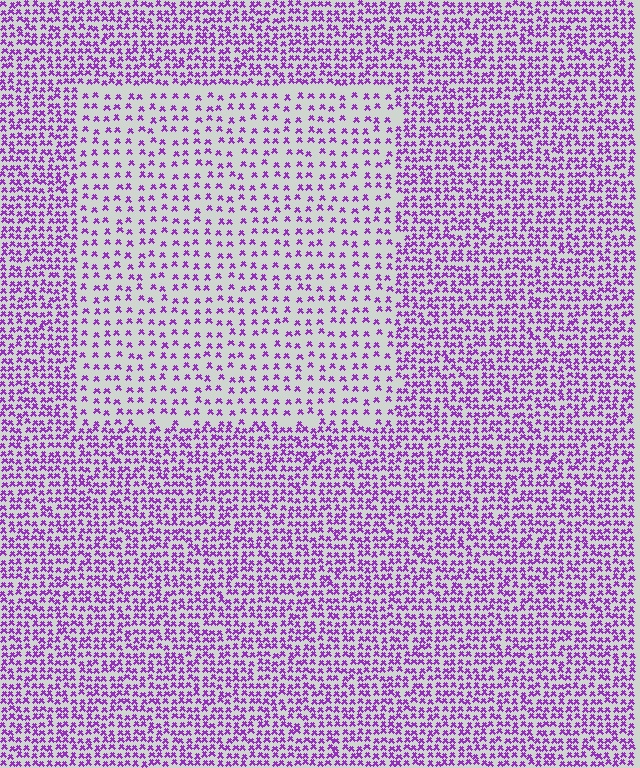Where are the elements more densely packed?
The elements are more densely packed outside the rectangle boundary.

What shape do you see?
I see a rectangle.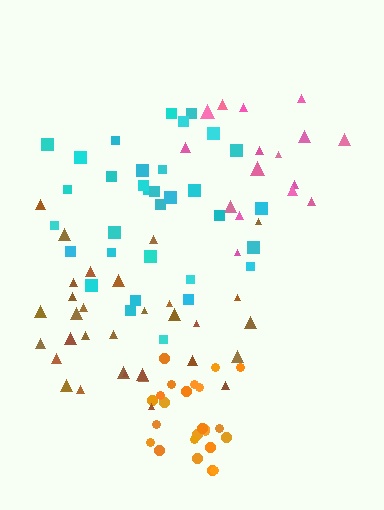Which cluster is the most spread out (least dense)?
Pink.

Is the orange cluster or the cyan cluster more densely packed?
Orange.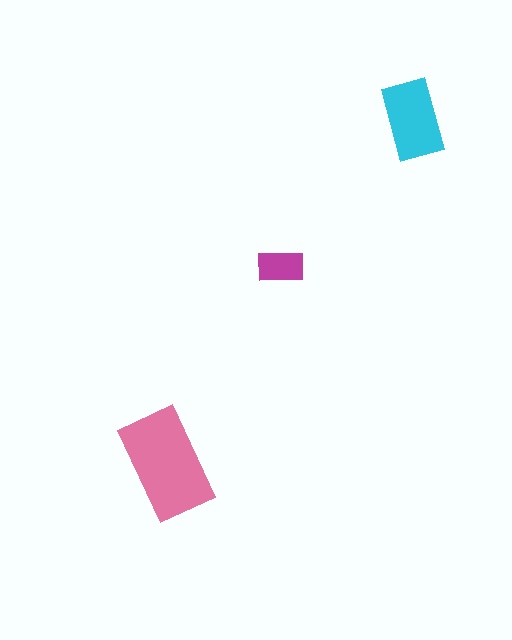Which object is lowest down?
The pink rectangle is bottommost.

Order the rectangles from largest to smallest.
the pink one, the cyan one, the magenta one.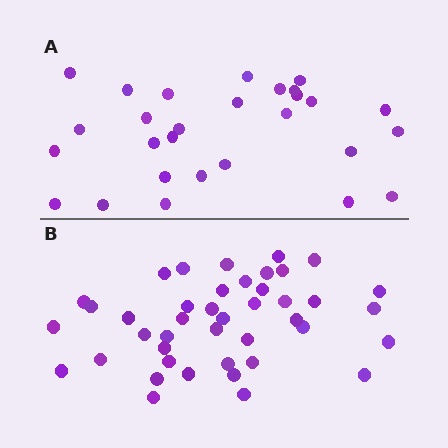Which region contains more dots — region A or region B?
Region B (the bottom region) has more dots.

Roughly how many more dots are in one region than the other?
Region B has approximately 15 more dots than region A.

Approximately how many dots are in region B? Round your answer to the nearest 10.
About 40 dots. (The exact count is 42, which rounds to 40.)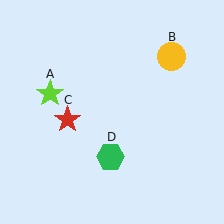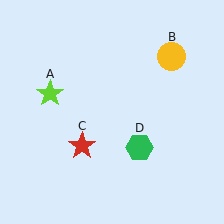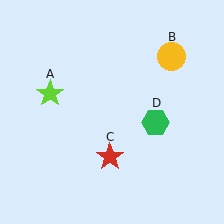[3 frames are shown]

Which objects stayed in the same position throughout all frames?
Lime star (object A) and yellow circle (object B) remained stationary.